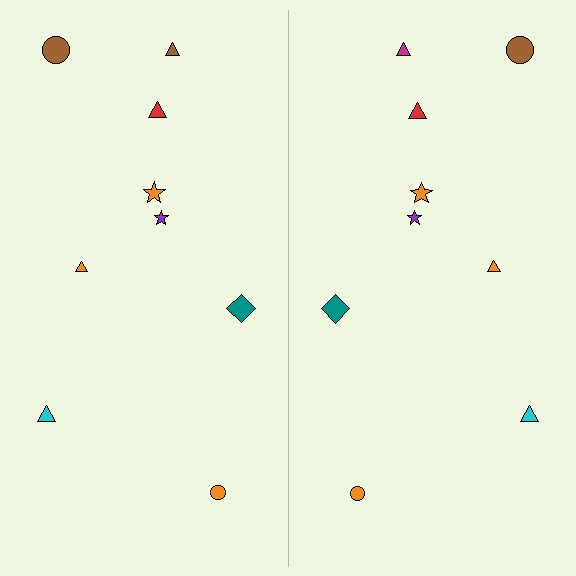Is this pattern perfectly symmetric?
No, the pattern is not perfectly symmetric. The magenta triangle on the right side breaks the symmetry — its mirror counterpart is brown.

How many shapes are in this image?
There are 18 shapes in this image.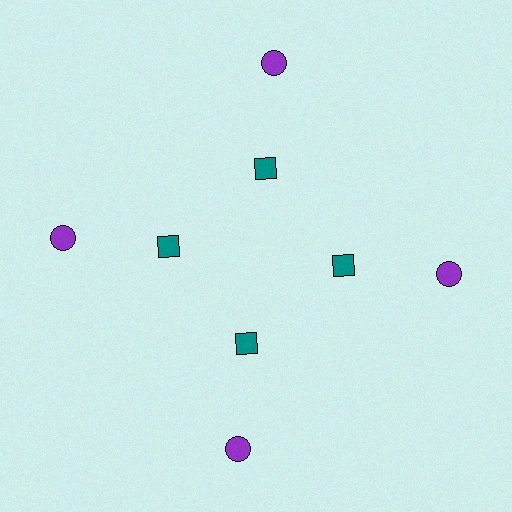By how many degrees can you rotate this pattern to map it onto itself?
The pattern maps onto itself every 90 degrees of rotation.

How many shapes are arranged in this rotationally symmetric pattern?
There are 8 shapes, arranged in 4 groups of 2.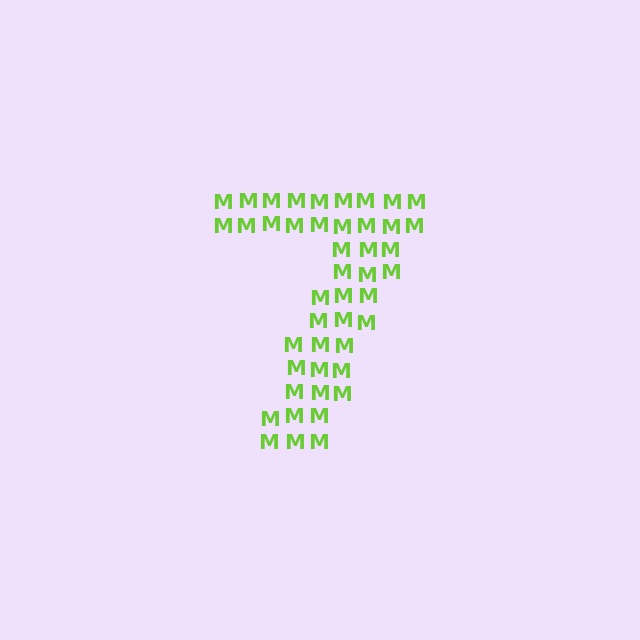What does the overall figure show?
The overall figure shows the digit 7.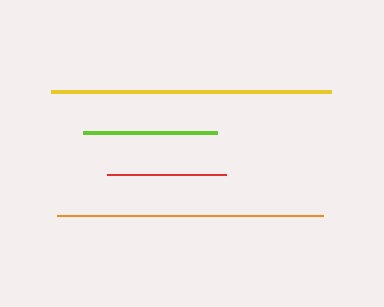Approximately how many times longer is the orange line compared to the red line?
The orange line is approximately 2.2 times the length of the red line.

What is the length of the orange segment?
The orange segment is approximately 267 pixels long.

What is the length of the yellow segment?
The yellow segment is approximately 280 pixels long.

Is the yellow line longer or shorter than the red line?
The yellow line is longer than the red line.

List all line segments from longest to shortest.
From longest to shortest: yellow, orange, lime, red.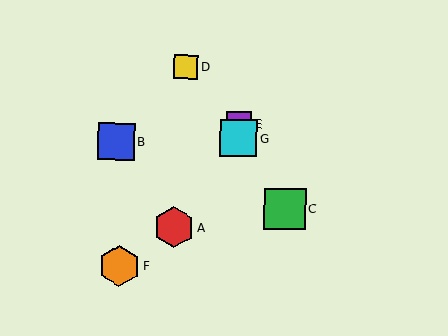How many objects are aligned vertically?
2 objects (E, G) are aligned vertically.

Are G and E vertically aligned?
Yes, both are at x≈239.